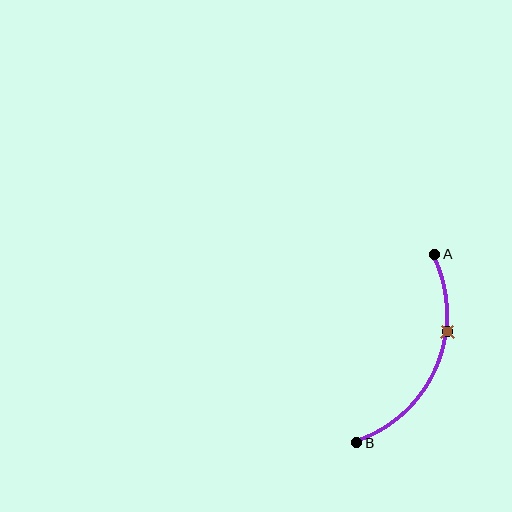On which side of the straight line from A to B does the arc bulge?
The arc bulges to the right of the straight line connecting A and B.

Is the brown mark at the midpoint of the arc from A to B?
No. The brown mark lies on the arc but is closer to endpoint A. The arc midpoint would be at the point on the curve equidistant along the arc from both A and B.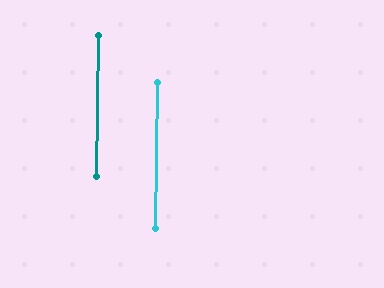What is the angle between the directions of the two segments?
Approximately 1 degree.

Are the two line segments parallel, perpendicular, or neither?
Parallel — their directions differ by only 0.6°.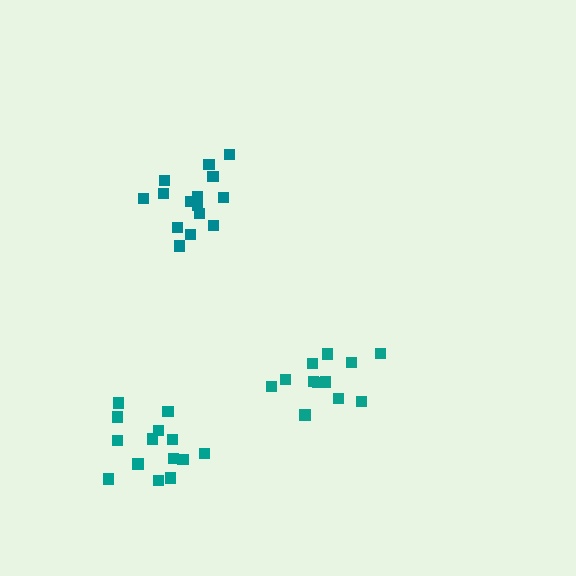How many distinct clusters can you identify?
There are 3 distinct clusters.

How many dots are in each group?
Group 1: 12 dots, Group 2: 15 dots, Group 3: 14 dots (41 total).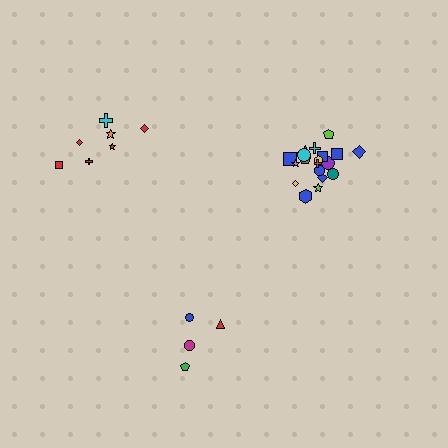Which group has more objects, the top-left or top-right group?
The top-right group.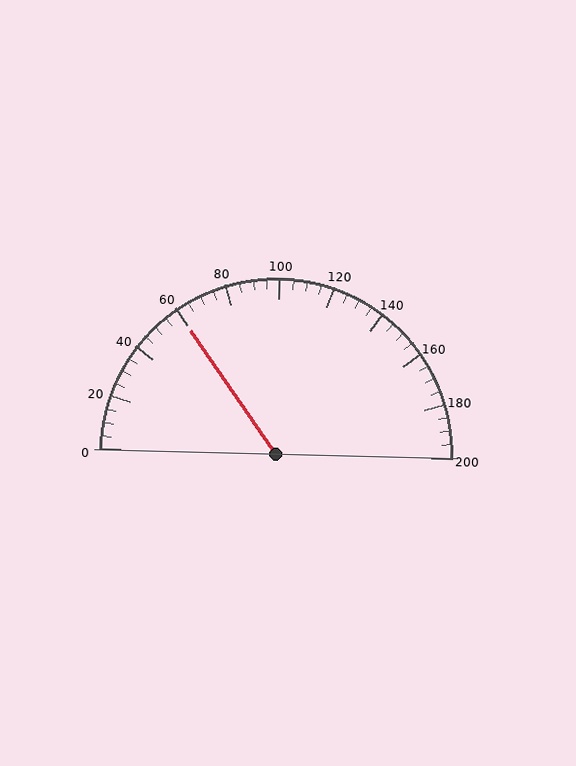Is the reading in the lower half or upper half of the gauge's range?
The reading is in the lower half of the range (0 to 200).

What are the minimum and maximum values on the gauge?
The gauge ranges from 0 to 200.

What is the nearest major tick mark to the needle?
The nearest major tick mark is 60.